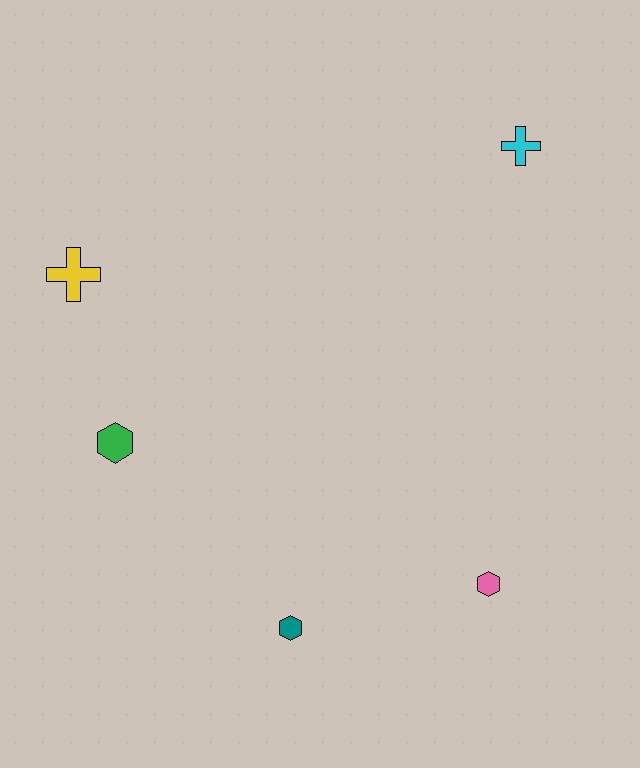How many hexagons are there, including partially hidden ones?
There are 3 hexagons.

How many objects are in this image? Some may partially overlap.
There are 5 objects.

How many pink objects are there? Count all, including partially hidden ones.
There is 1 pink object.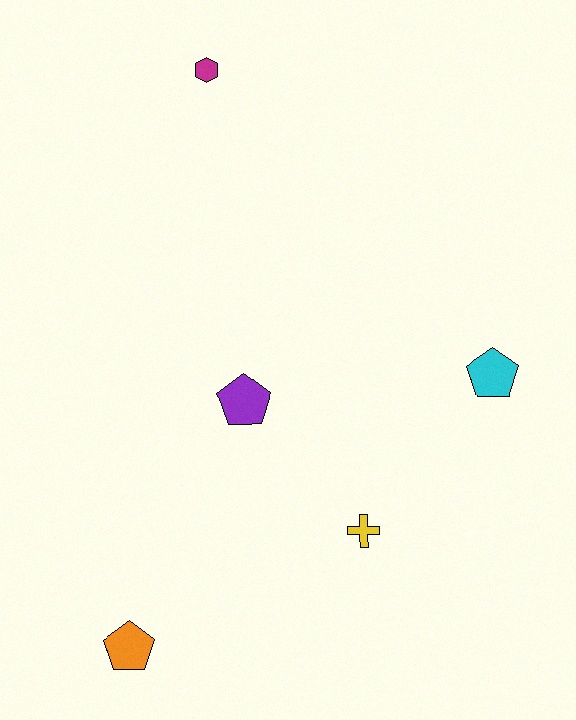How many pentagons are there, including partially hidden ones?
There are 3 pentagons.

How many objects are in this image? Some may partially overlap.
There are 5 objects.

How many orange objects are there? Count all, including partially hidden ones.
There is 1 orange object.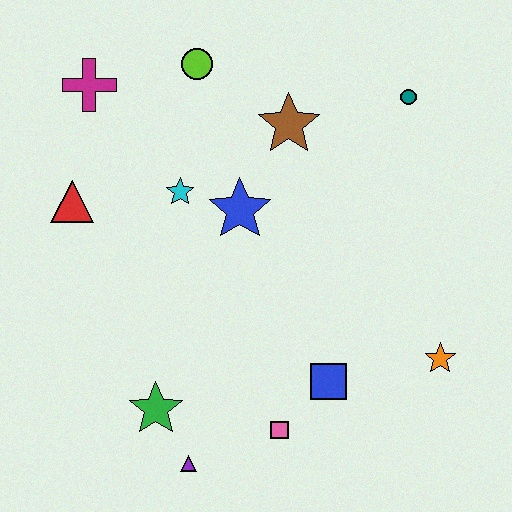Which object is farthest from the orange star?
The magenta cross is farthest from the orange star.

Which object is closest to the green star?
The purple triangle is closest to the green star.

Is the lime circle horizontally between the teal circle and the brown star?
No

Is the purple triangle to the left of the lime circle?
Yes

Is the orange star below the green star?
No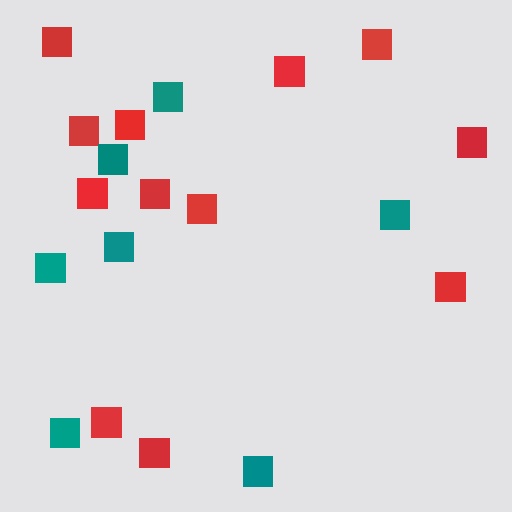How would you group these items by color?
There are 2 groups: one group of red squares (12) and one group of teal squares (7).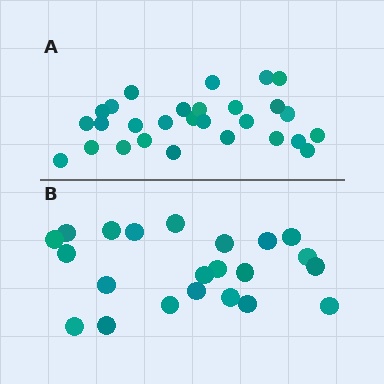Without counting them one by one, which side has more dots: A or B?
Region A (the top region) has more dots.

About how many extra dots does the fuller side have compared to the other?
Region A has about 6 more dots than region B.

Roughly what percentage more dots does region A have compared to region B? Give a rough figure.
About 25% more.